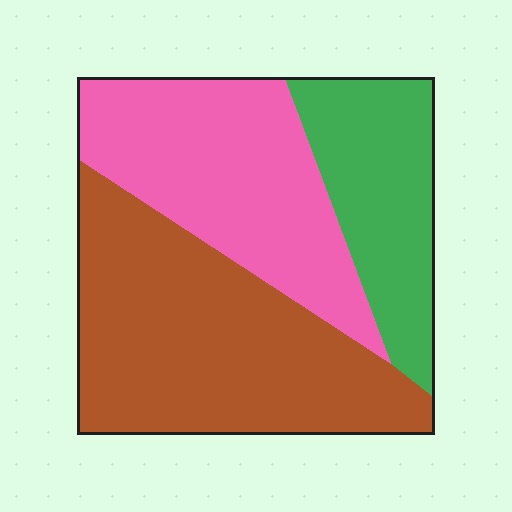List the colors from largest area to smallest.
From largest to smallest: brown, pink, green.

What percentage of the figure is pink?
Pink takes up about one third (1/3) of the figure.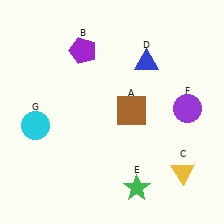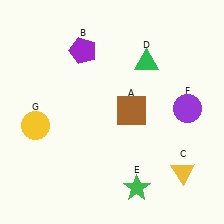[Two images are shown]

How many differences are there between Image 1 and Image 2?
There are 2 differences between the two images.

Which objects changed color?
D changed from blue to green. G changed from cyan to yellow.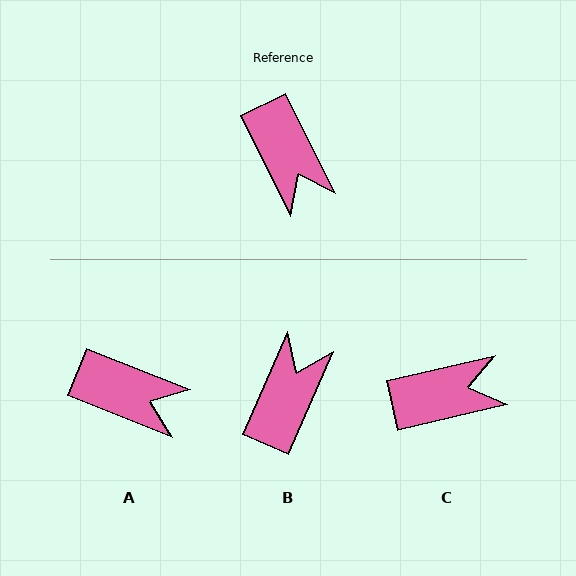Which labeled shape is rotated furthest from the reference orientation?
B, about 130 degrees away.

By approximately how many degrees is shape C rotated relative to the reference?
Approximately 77 degrees counter-clockwise.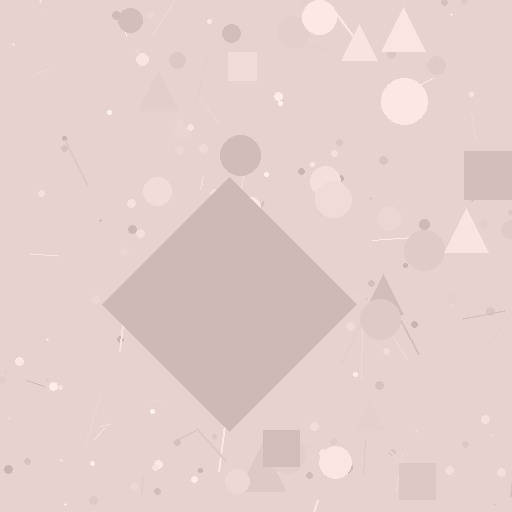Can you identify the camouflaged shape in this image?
The camouflaged shape is a diamond.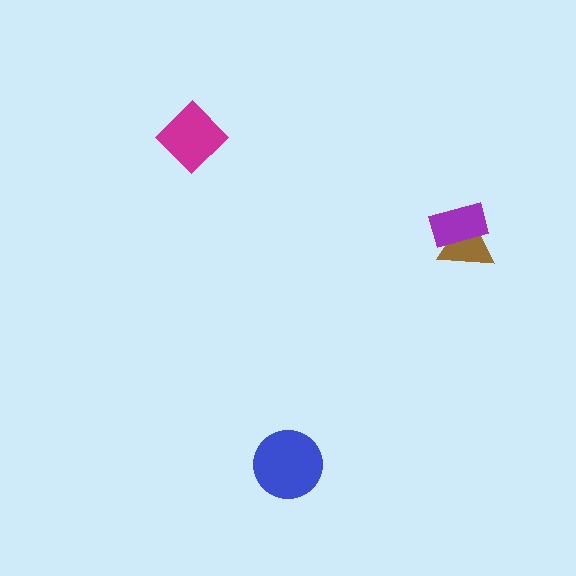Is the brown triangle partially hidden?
Yes, it is partially covered by another shape.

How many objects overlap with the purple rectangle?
1 object overlaps with the purple rectangle.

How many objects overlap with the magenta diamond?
0 objects overlap with the magenta diamond.